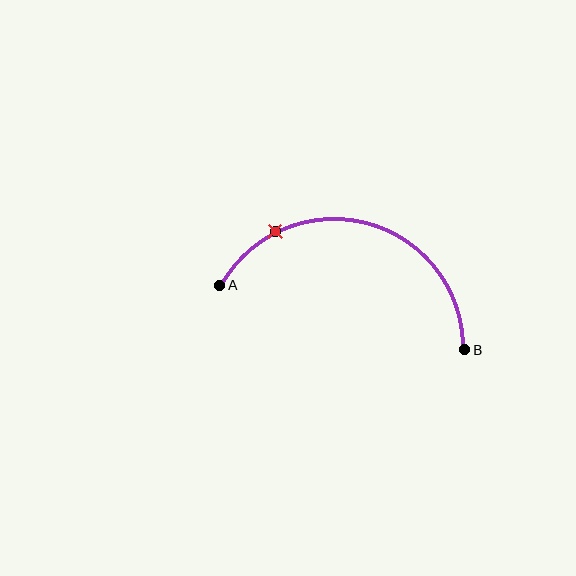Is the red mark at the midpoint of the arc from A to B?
No. The red mark lies on the arc but is closer to endpoint A. The arc midpoint would be at the point on the curve equidistant along the arc from both A and B.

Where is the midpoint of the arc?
The arc midpoint is the point on the curve farthest from the straight line joining A and B. It sits above that line.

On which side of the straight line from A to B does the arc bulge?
The arc bulges above the straight line connecting A and B.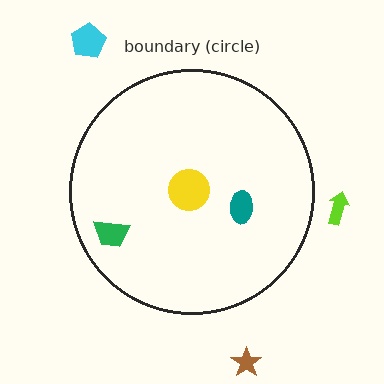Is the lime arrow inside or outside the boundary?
Outside.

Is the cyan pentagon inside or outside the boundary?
Outside.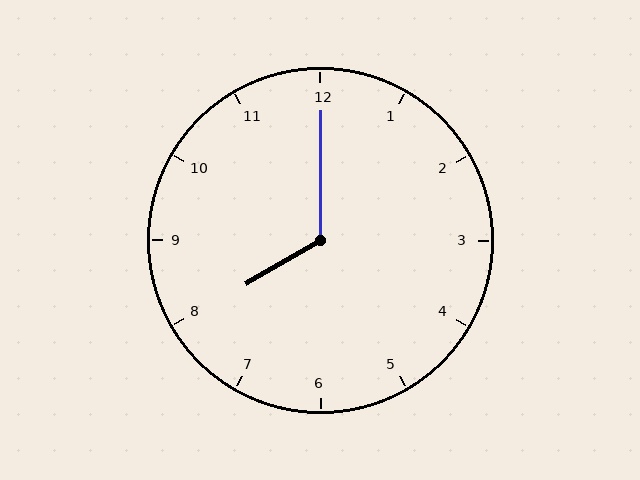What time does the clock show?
8:00.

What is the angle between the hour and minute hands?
Approximately 120 degrees.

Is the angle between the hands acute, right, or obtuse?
It is obtuse.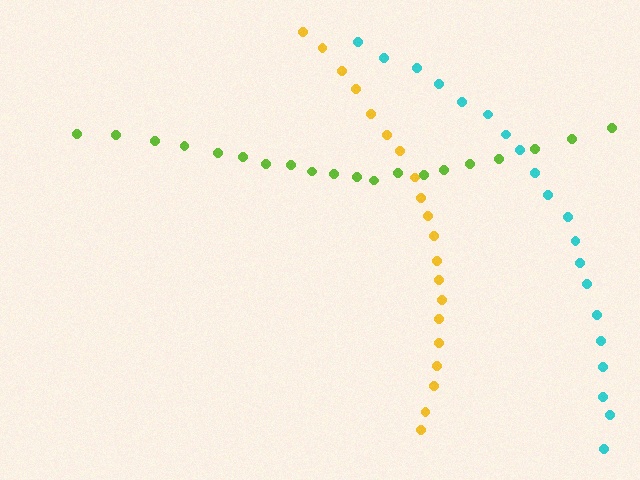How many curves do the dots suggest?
There are 3 distinct paths.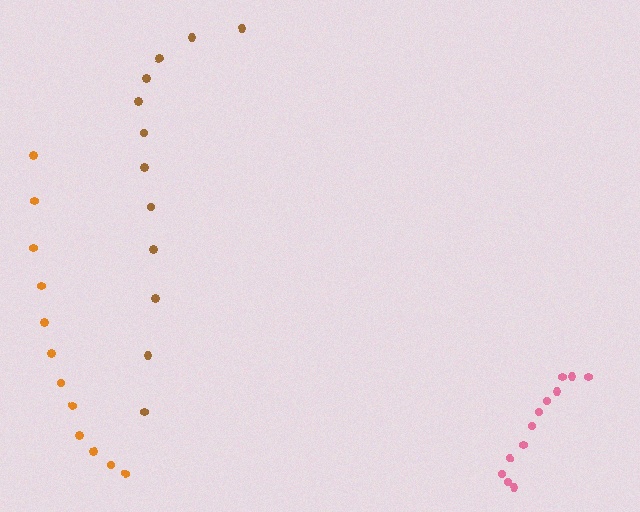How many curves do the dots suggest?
There are 3 distinct paths.